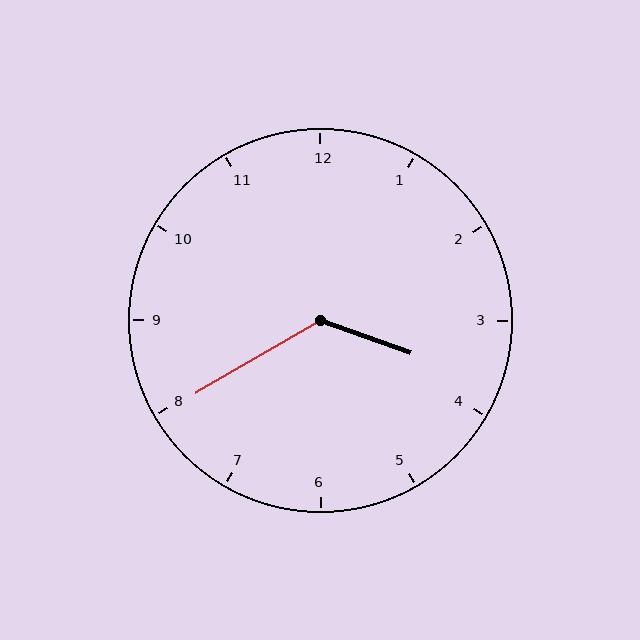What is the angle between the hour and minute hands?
Approximately 130 degrees.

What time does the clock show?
3:40.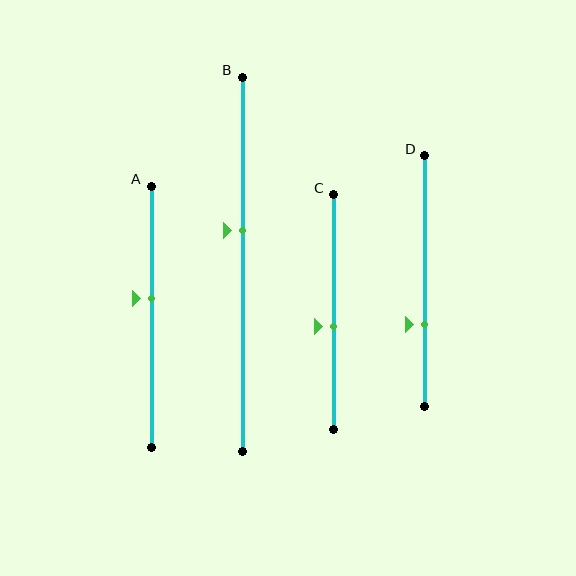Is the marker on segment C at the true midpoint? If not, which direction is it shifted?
No, the marker on segment C is shifted downward by about 6% of the segment length.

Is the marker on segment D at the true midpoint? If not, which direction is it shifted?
No, the marker on segment D is shifted downward by about 17% of the segment length.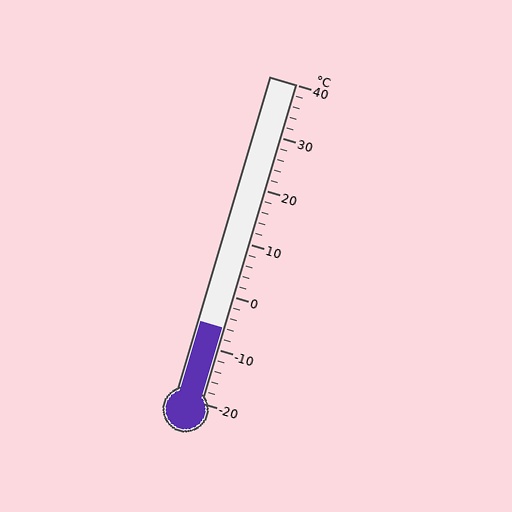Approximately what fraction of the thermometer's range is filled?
The thermometer is filled to approximately 25% of its range.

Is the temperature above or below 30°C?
The temperature is below 30°C.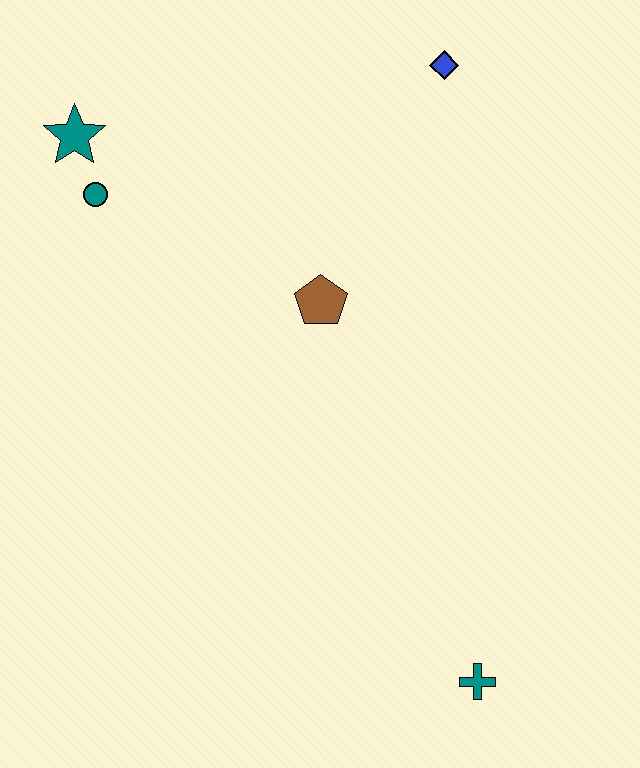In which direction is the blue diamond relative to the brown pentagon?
The blue diamond is above the brown pentagon.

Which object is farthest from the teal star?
The teal cross is farthest from the teal star.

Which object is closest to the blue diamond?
The brown pentagon is closest to the blue diamond.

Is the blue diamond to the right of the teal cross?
No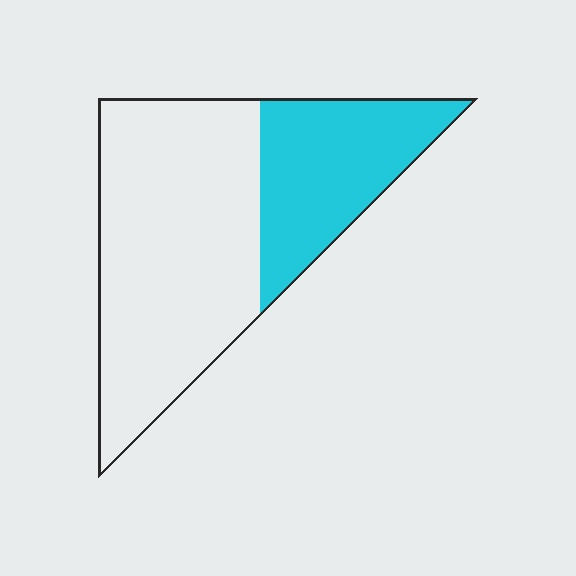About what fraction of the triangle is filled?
About one third (1/3).